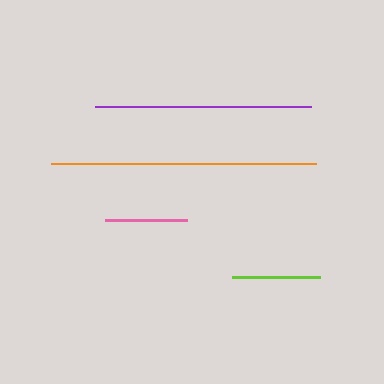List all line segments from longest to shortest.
From longest to shortest: orange, purple, lime, pink.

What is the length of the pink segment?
The pink segment is approximately 81 pixels long.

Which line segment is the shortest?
The pink line is the shortest at approximately 81 pixels.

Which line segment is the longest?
The orange line is the longest at approximately 265 pixels.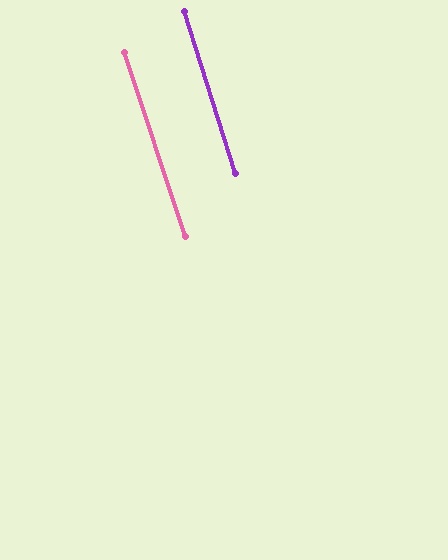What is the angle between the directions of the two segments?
Approximately 1 degree.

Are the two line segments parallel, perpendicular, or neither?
Parallel — their directions differ by only 1.0°.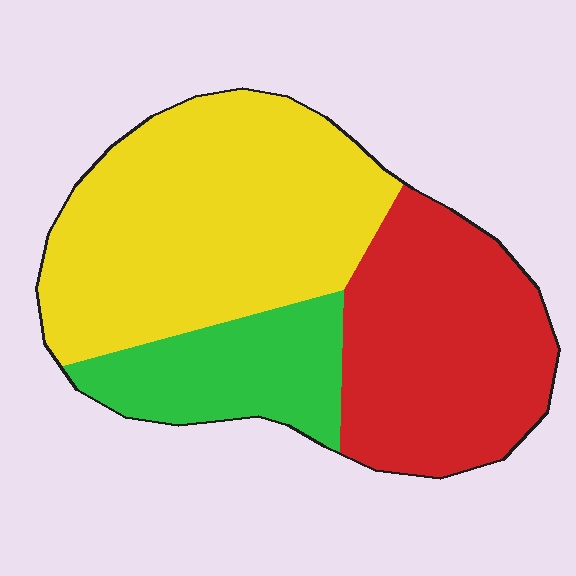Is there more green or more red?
Red.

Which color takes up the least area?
Green, at roughly 20%.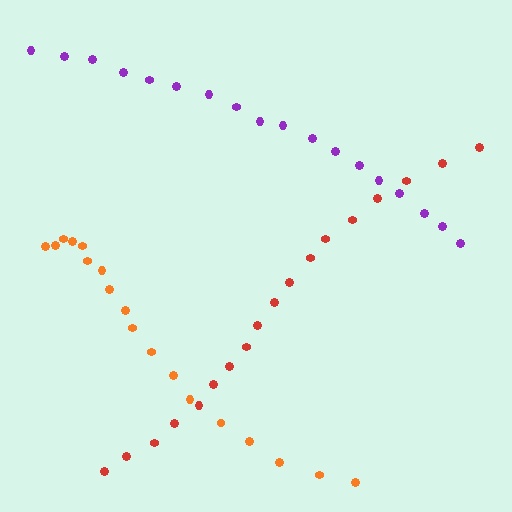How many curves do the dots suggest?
There are 3 distinct paths.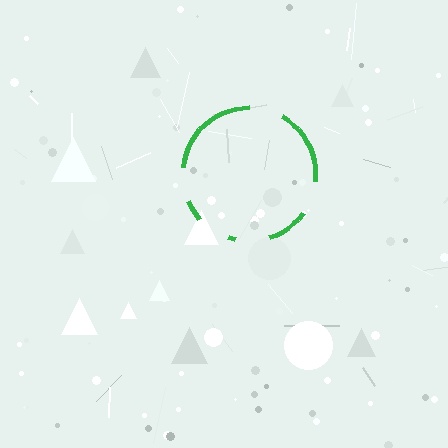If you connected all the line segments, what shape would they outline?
They would outline a circle.